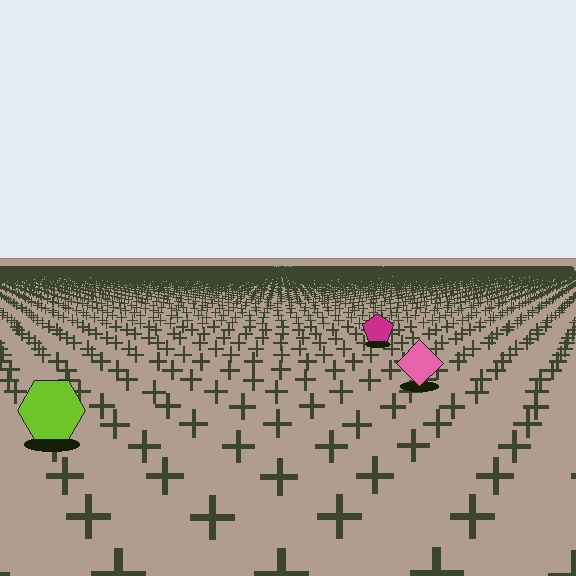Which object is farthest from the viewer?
The magenta pentagon is farthest from the viewer. It appears smaller and the ground texture around it is denser.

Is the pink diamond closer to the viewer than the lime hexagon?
No. The lime hexagon is closer — you can tell from the texture gradient: the ground texture is coarser near it.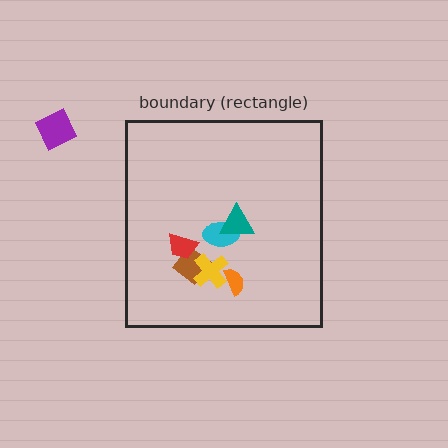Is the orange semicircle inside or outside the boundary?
Inside.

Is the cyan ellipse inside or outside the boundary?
Inside.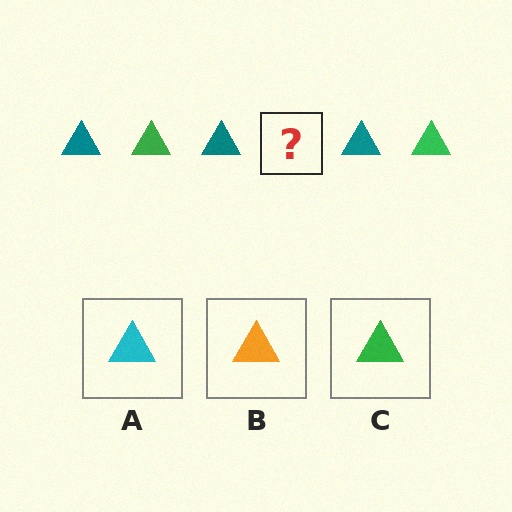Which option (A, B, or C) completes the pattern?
C.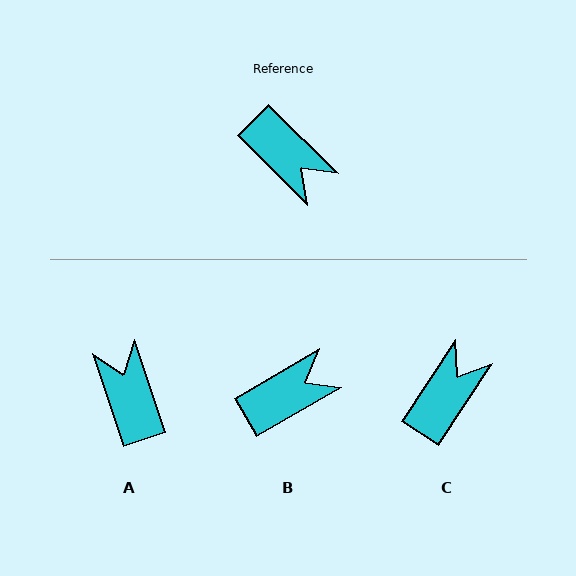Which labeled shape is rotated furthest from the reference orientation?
A, about 154 degrees away.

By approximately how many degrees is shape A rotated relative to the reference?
Approximately 154 degrees counter-clockwise.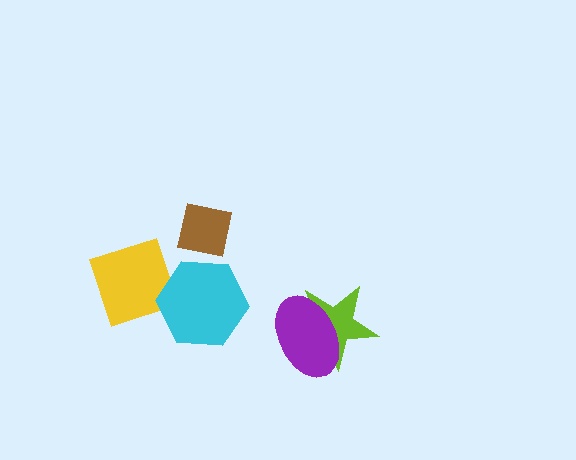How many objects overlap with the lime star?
1 object overlaps with the lime star.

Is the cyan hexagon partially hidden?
No, no other shape covers it.